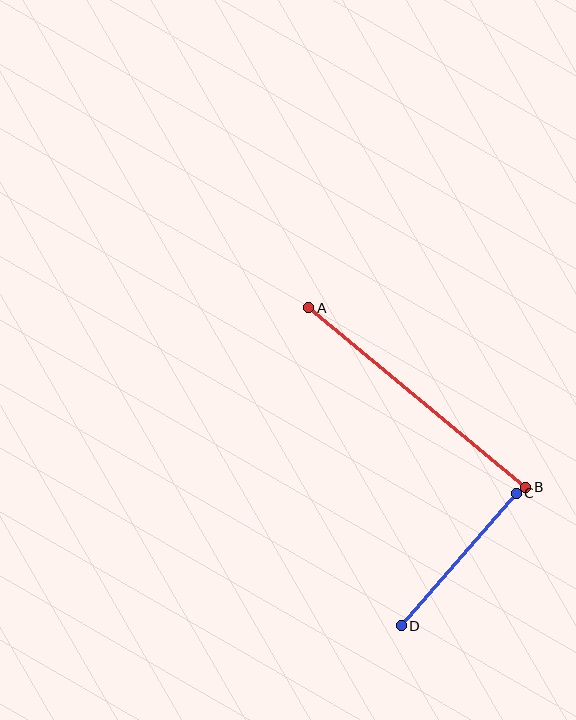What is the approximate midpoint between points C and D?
The midpoint is at approximately (459, 559) pixels.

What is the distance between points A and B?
The distance is approximately 281 pixels.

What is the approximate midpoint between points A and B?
The midpoint is at approximately (417, 397) pixels.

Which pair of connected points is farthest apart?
Points A and B are farthest apart.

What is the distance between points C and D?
The distance is approximately 175 pixels.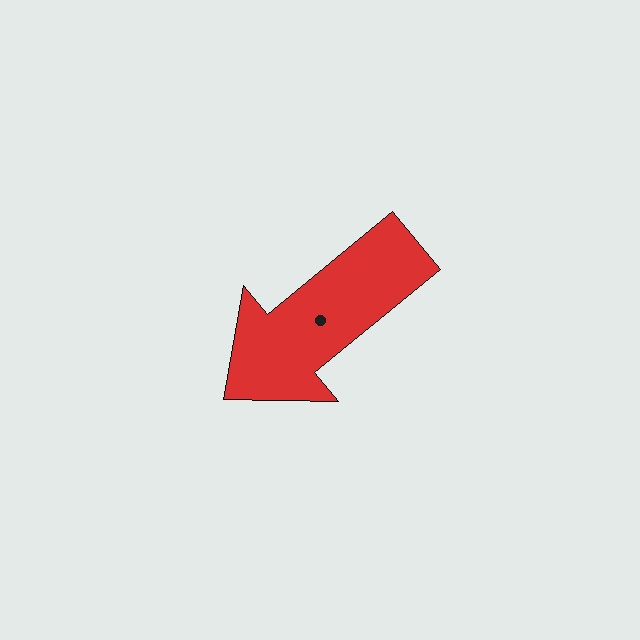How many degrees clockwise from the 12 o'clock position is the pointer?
Approximately 231 degrees.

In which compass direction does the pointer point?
Southwest.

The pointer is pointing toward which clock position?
Roughly 8 o'clock.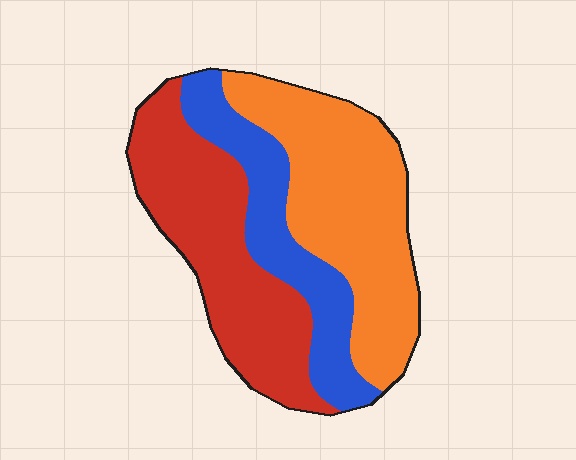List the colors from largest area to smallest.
From largest to smallest: orange, red, blue.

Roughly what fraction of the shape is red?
Red covers about 35% of the shape.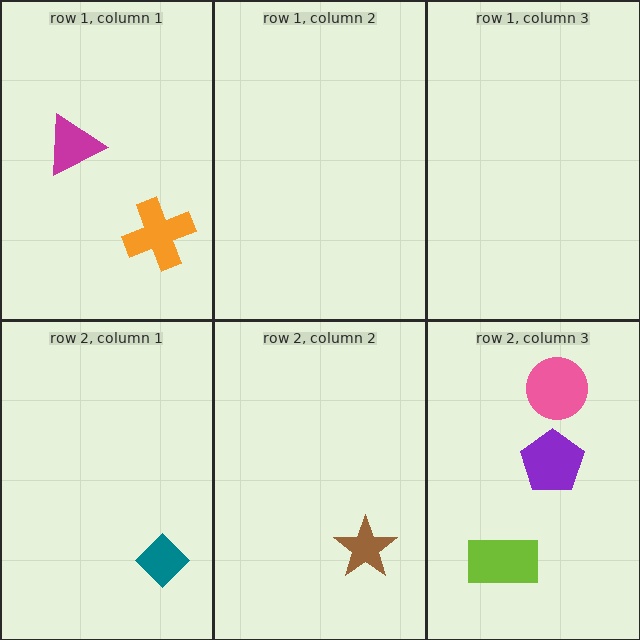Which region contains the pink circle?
The row 2, column 3 region.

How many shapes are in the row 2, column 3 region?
3.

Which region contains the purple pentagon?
The row 2, column 3 region.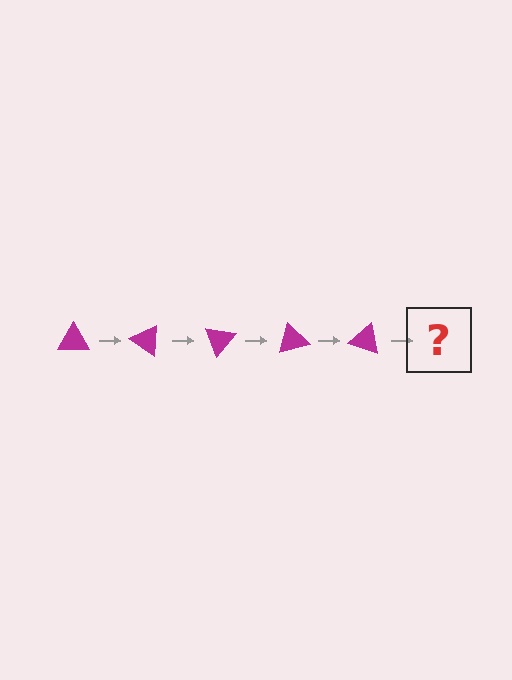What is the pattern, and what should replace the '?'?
The pattern is that the triangle rotates 35 degrees each step. The '?' should be a magenta triangle rotated 175 degrees.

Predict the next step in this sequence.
The next step is a magenta triangle rotated 175 degrees.